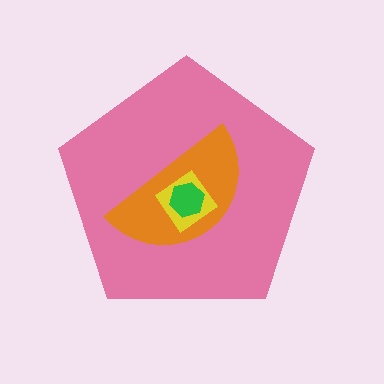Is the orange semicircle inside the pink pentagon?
Yes.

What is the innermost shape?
The green hexagon.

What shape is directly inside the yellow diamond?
The green hexagon.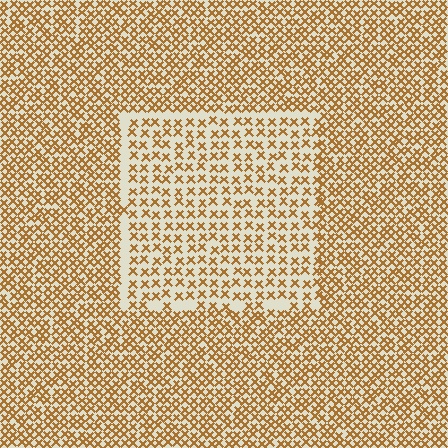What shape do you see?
I see a rectangle.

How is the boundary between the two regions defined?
The boundary is defined by a change in element density (approximately 1.8x ratio). All elements are the same color, size, and shape.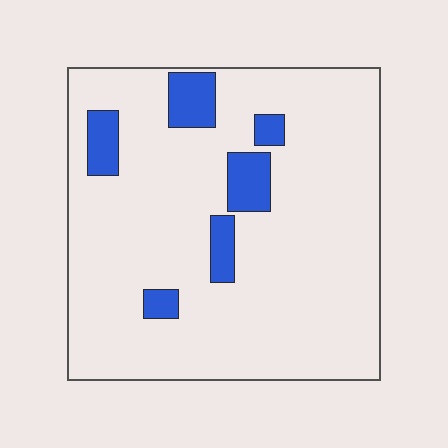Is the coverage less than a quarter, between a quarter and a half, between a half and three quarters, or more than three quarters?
Less than a quarter.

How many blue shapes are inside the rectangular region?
6.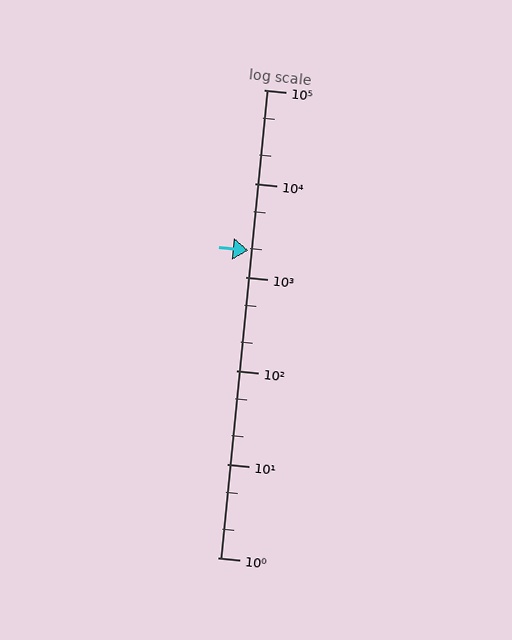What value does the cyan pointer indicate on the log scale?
The pointer indicates approximately 1900.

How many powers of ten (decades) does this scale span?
The scale spans 5 decades, from 1 to 100000.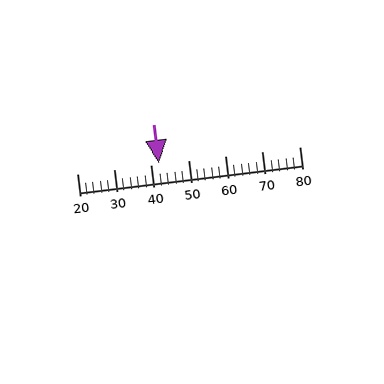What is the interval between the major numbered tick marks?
The major tick marks are spaced 10 units apart.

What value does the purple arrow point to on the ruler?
The purple arrow points to approximately 42.